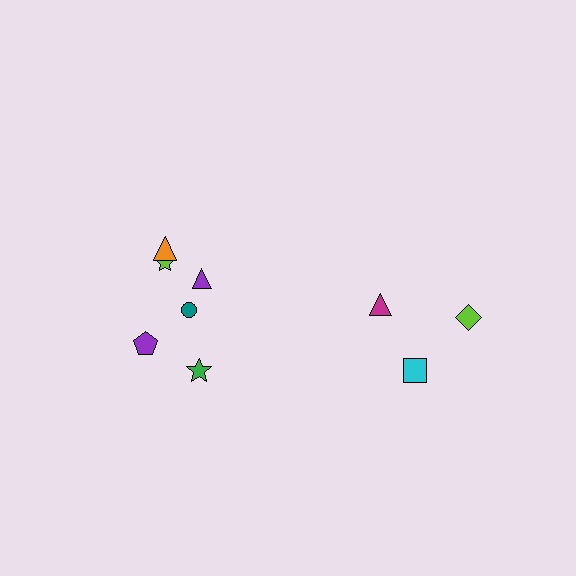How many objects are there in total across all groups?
There are 9 objects.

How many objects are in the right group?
There are 3 objects.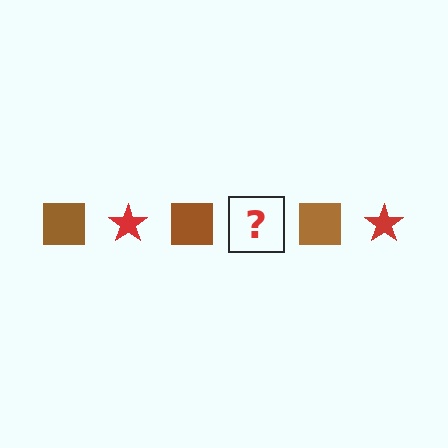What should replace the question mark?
The question mark should be replaced with a red star.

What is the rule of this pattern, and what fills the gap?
The rule is that the pattern alternates between brown square and red star. The gap should be filled with a red star.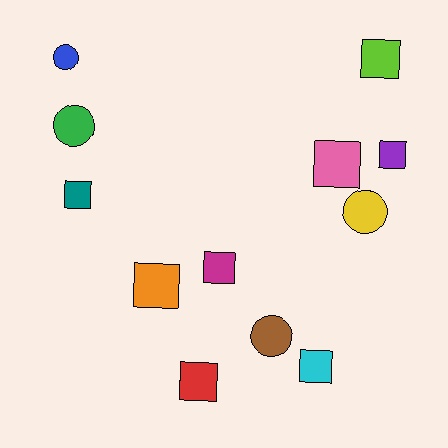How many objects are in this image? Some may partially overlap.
There are 12 objects.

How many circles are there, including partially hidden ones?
There are 4 circles.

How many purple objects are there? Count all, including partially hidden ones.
There is 1 purple object.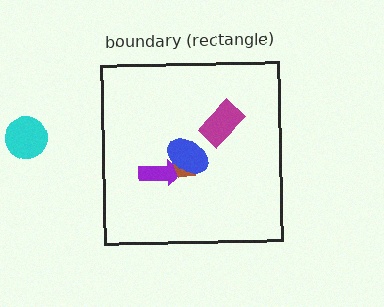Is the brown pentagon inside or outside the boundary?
Inside.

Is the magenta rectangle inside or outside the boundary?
Inside.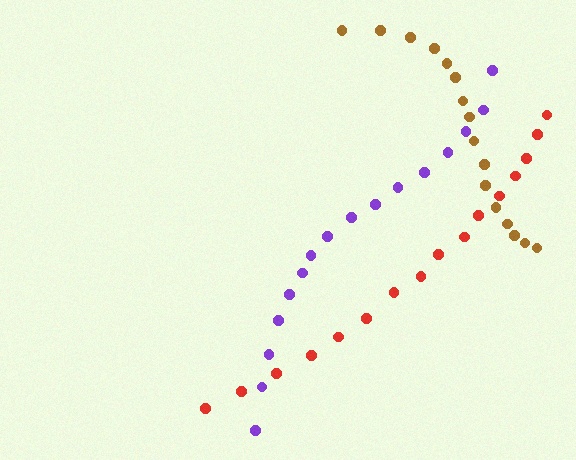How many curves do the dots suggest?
There are 3 distinct paths.